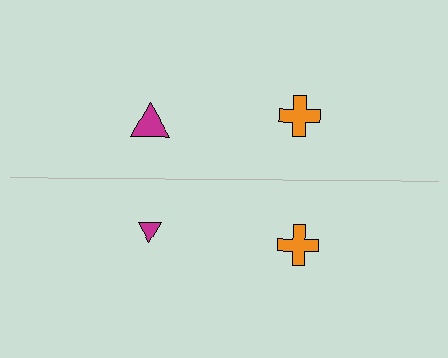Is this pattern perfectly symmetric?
No, the pattern is not perfectly symmetric. The magenta triangle on the bottom side has a different size than its mirror counterpart.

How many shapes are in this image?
There are 4 shapes in this image.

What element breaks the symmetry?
The magenta triangle on the bottom side has a different size than its mirror counterpart.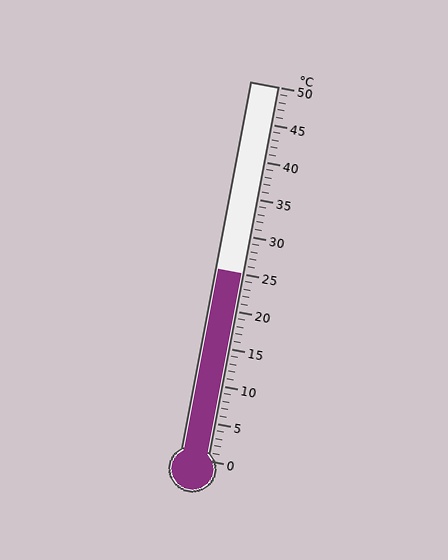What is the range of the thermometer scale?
The thermometer scale ranges from 0°C to 50°C.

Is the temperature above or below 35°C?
The temperature is below 35°C.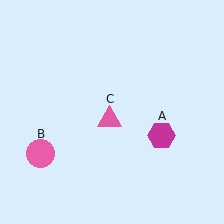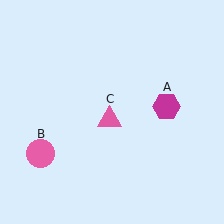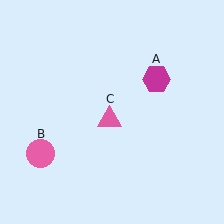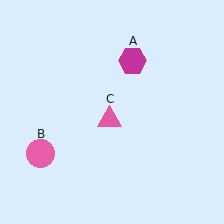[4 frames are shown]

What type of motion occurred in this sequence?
The magenta hexagon (object A) rotated counterclockwise around the center of the scene.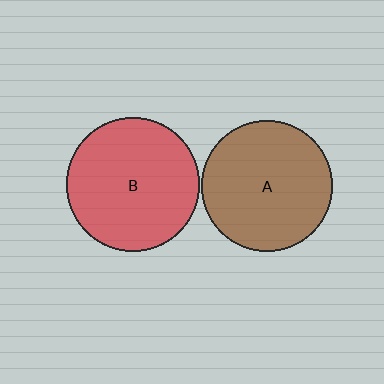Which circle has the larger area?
Circle B (red).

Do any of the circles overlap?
No, none of the circles overlap.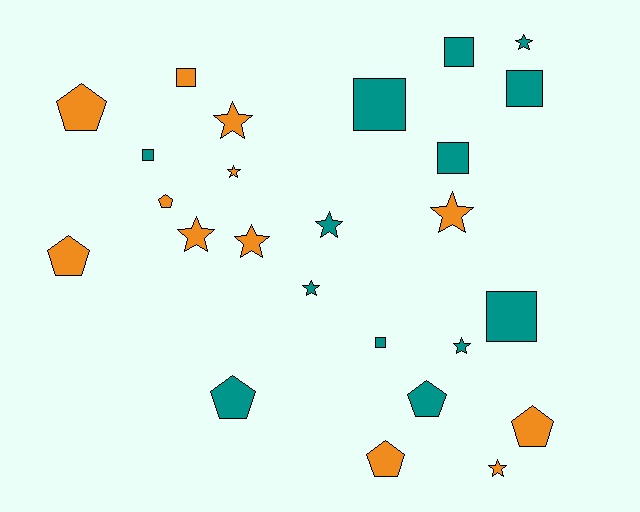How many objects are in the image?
There are 25 objects.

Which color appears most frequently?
Teal, with 13 objects.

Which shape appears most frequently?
Star, with 10 objects.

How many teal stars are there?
There are 4 teal stars.